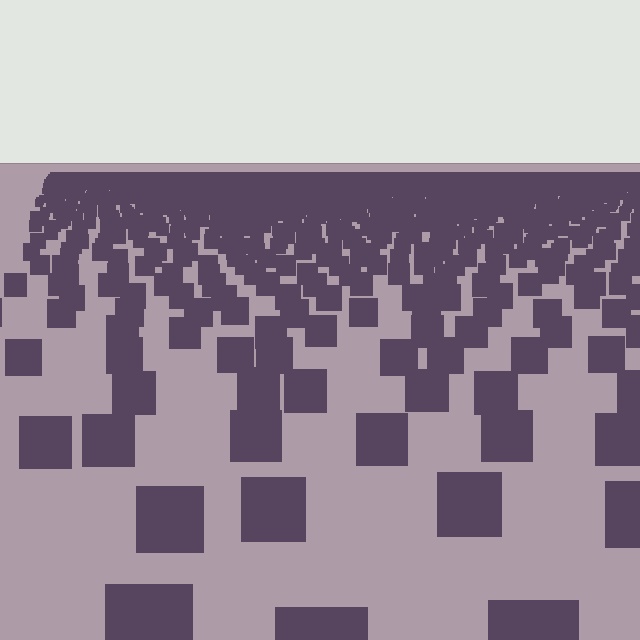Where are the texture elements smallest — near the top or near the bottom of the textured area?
Near the top.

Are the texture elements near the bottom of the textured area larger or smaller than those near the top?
Larger. Near the bottom, elements are closer to the viewer and appear at a bigger on-screen size.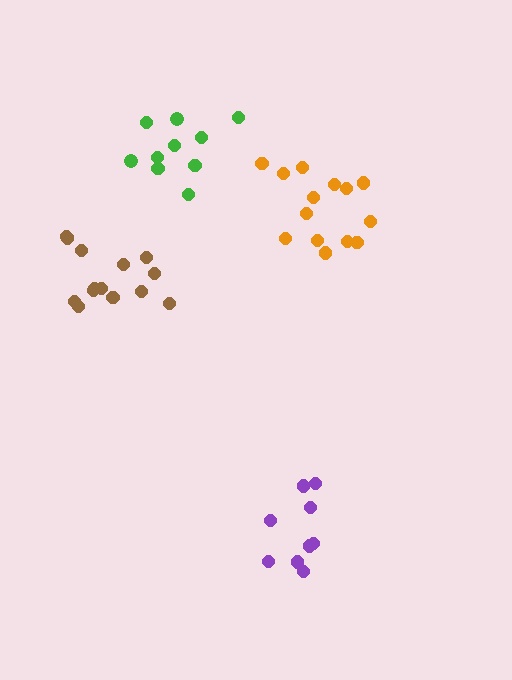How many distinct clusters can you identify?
There are 4 distinct clusters.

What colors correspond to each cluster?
The clusters are colored: green, orange, purple, brown.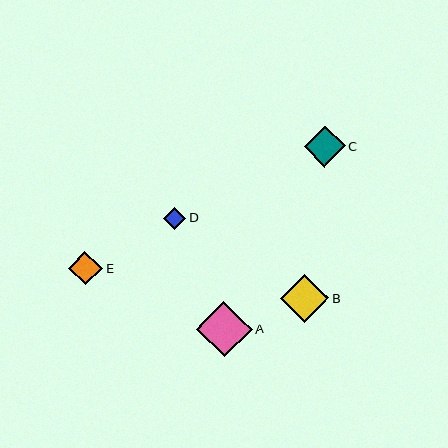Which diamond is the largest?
Diamond A is the largest with a size of approximately 55 pixels.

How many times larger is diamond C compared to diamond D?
Diamond C is approximately 1.8 times the size of diamond D.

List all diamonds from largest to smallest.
From largest to smallest: A, B, C, E, D.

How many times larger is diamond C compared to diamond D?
Diamond C is approximately 1.8 times the size of diamond D.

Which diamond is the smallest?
Diamond D is the smallest with a size of approximately 23 pixels.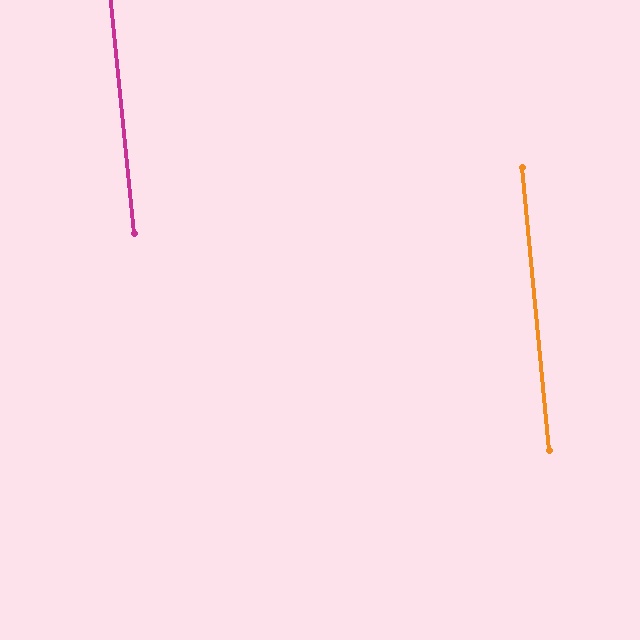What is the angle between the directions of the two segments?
Approximately 0 degrees.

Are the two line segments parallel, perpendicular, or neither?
Parallel — their directions differ by only 0.1°.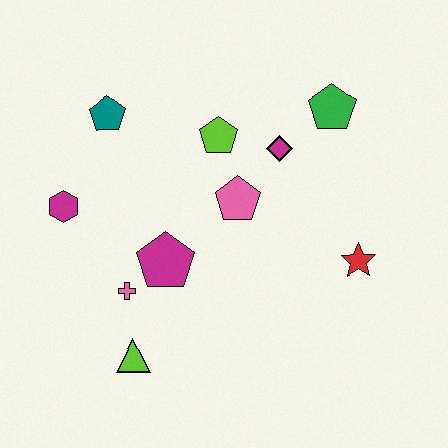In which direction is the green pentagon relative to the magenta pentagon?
The green pentagon is to the right of the magenta pentagon.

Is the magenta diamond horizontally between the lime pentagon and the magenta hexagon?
No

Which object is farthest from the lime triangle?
The green pentagon is farthest from the lime triangle.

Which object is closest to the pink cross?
The magenta pentagon is closest to the pink cross.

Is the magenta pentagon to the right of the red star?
No